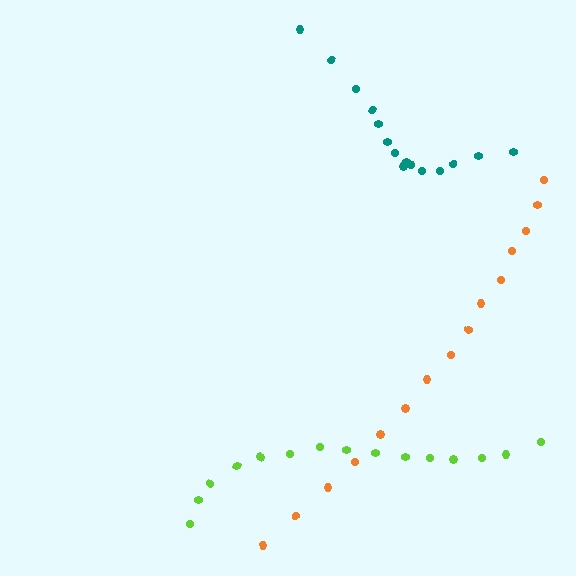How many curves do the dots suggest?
There are 3 distinct paths.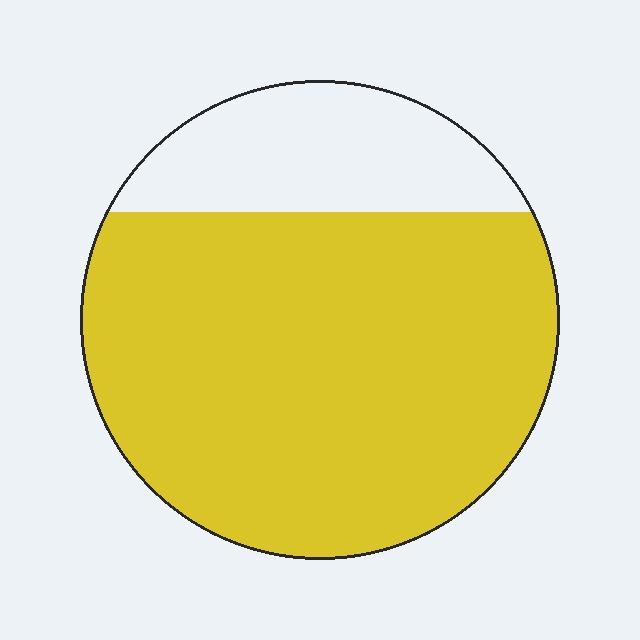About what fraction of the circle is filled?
About four fifths (4/5).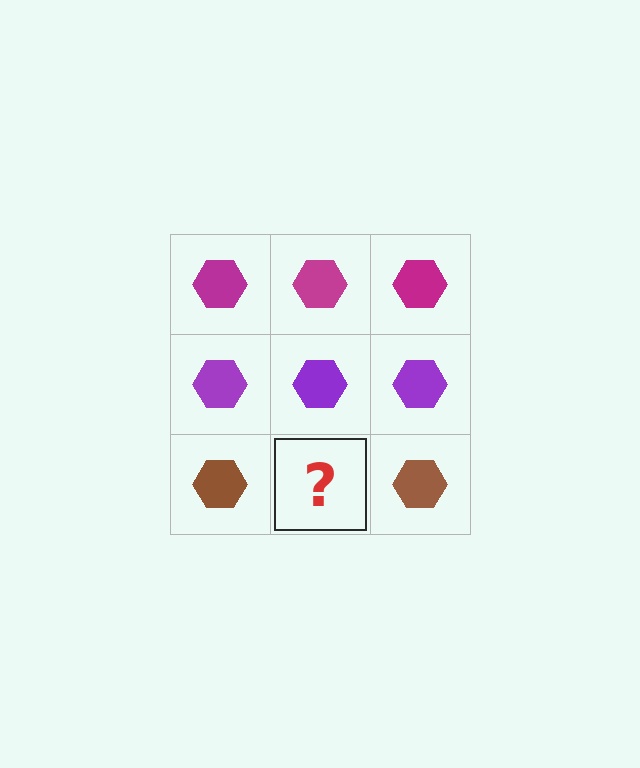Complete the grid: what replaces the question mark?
The question mark should be replaced with a brown hexagon.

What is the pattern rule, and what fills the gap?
The rule is that each row has a consistent color. The gap should be filled with a brown hexagon.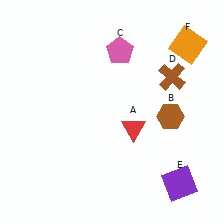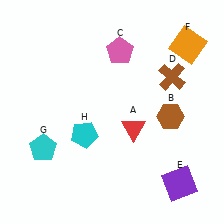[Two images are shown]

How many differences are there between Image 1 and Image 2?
There are 2 differences between the two images.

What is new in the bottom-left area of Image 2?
A cyan pentagon (G) was added in the bottom-left area of Image 2.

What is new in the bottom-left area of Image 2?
A cyan pentagon (H) was added in the bottom-left area of Image 2.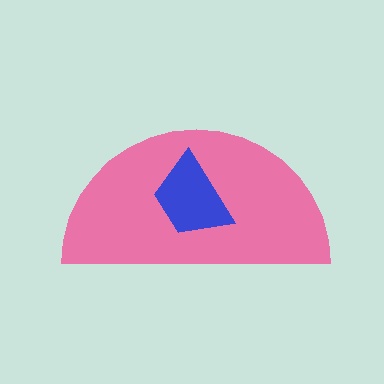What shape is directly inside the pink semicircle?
The blue trapezoid.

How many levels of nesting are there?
2.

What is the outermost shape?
The pink semicircle.